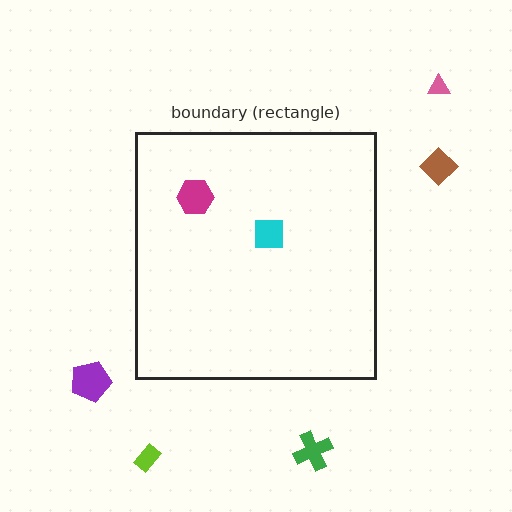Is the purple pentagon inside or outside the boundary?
Outside.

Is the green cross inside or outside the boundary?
Outside.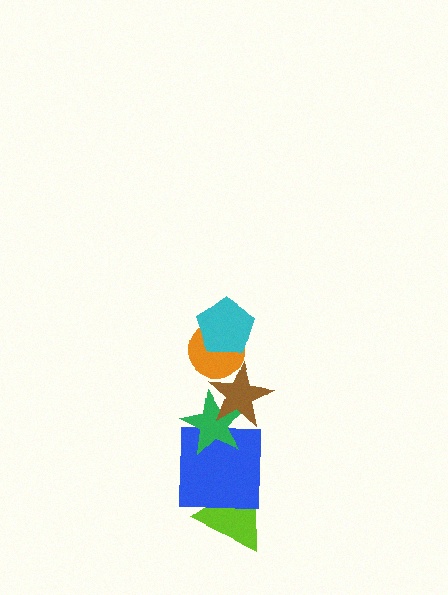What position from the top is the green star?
The green star is 4th from the top.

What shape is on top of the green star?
The brown star is on top of the green star.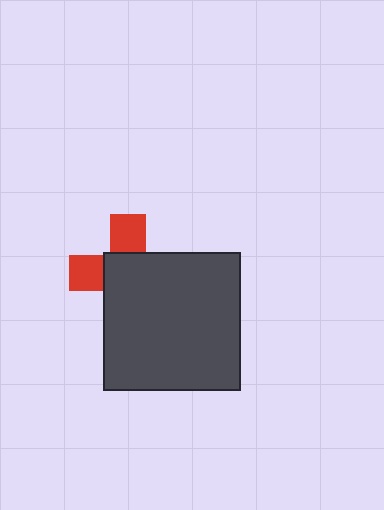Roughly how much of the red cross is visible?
A small part of it is visible (roughly 36%).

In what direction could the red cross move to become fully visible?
The red cross could move toward the upper-left. That would shift it out from behind the dark gray rectangle entirely.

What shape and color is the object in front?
The object in front is a dark gray rectangle.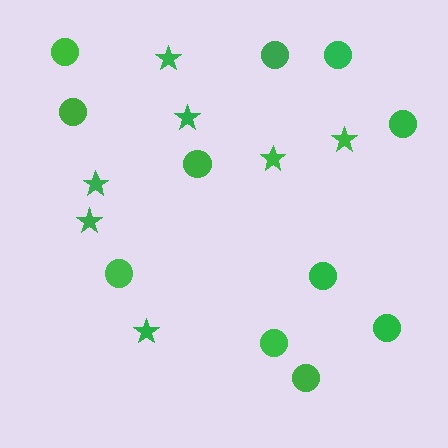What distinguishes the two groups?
There are 2 groups: one group of stars (7) and one group of circles (11).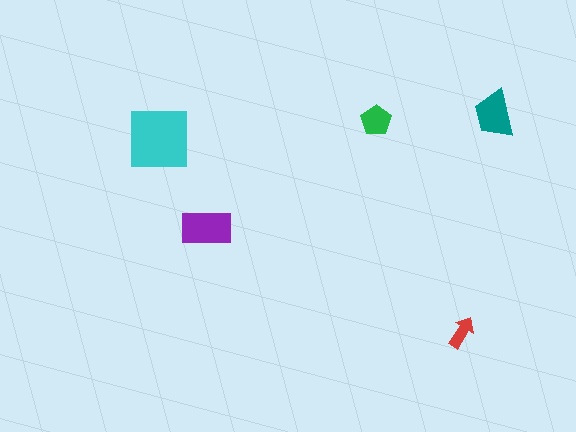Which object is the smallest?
The red arrow.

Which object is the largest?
The cyan square.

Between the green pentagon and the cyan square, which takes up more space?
The cyan square.